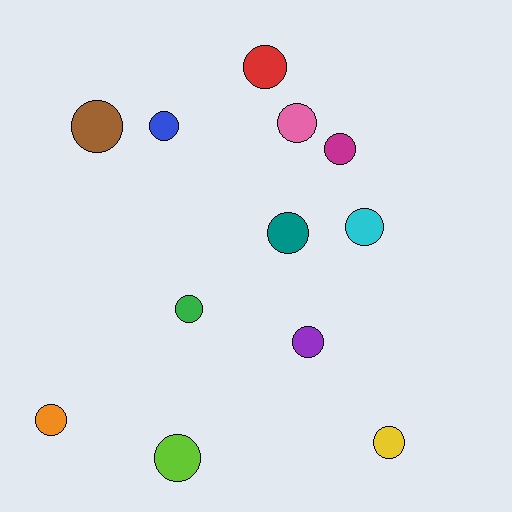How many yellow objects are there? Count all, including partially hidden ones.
There is 1 yellow object.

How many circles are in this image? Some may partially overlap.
There are 12 circles.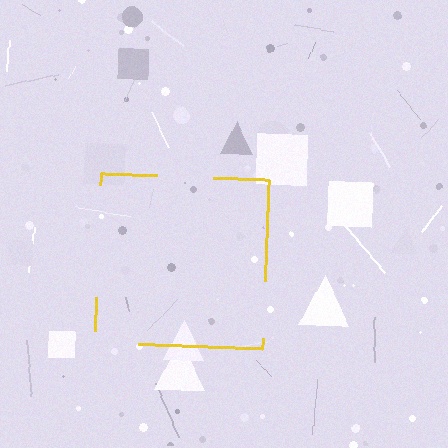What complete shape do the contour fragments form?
The contour fragments form a square.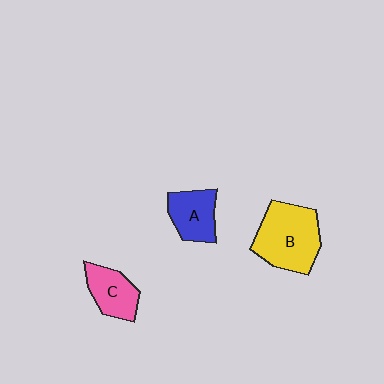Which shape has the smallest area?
Shape C (pink).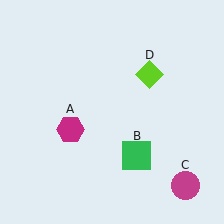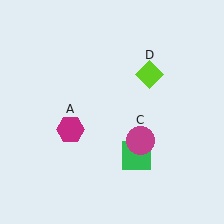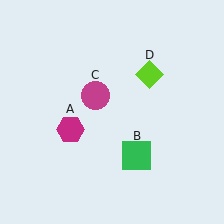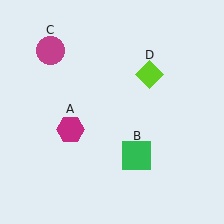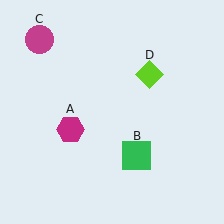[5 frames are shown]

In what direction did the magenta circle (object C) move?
The magenta circle (object C) moved up and to the left.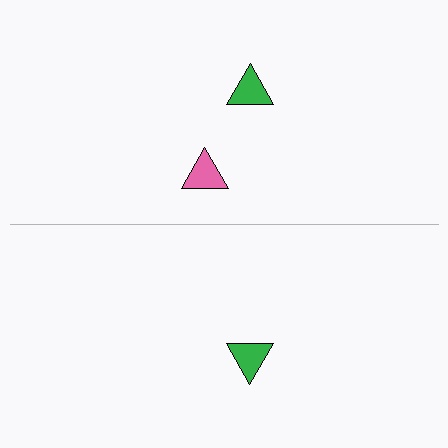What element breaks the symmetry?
A pink triangle is missing from the bottom side.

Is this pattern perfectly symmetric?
No, the pattern is not perfectly symmetric. A pink triangle is missing from the bottom side.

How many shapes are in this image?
There are 3 shapes in this image.